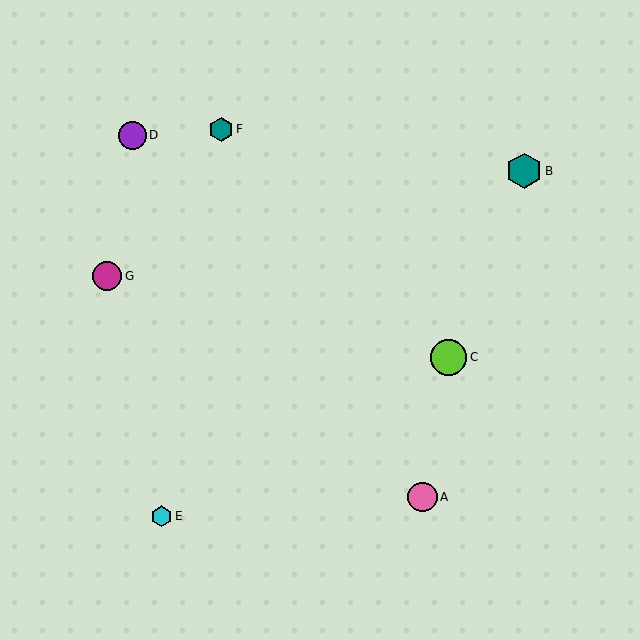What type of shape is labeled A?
Shape A is a pink circle.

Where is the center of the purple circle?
The center of the purple circle is at (132, 135).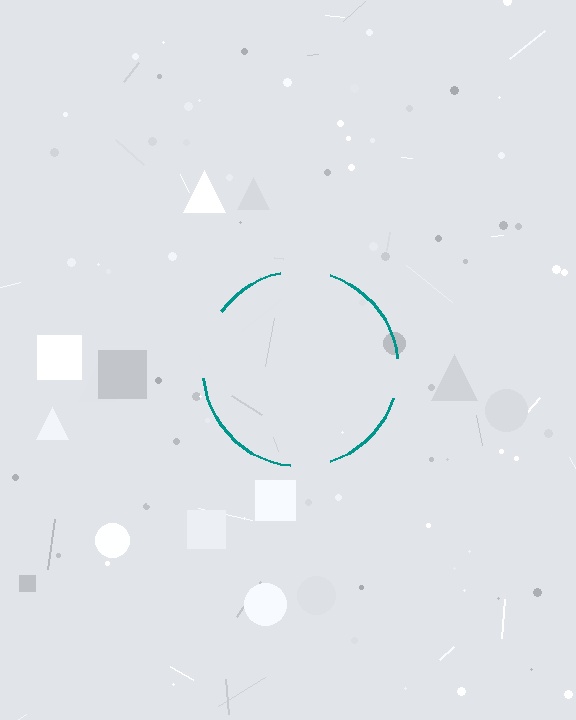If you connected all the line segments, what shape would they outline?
They would outline a circle.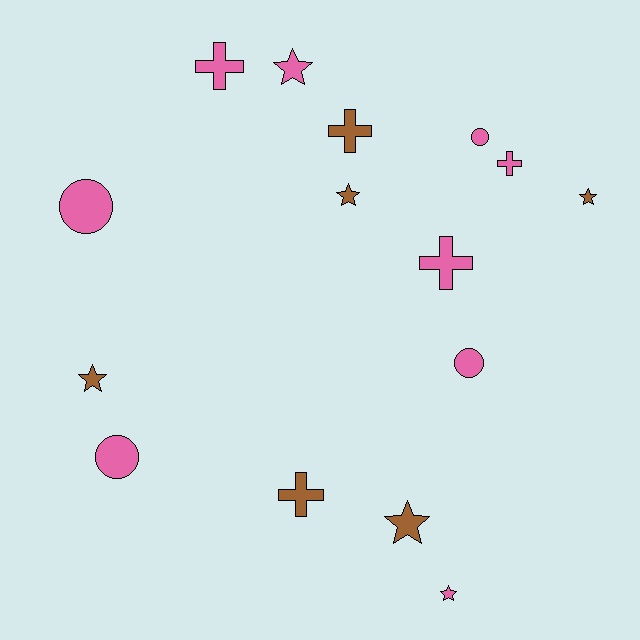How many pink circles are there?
There are 4 pink circles.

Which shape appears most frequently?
Star, with 6 objects.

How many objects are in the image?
There are 15 objects.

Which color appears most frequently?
Pink, with 9 objects.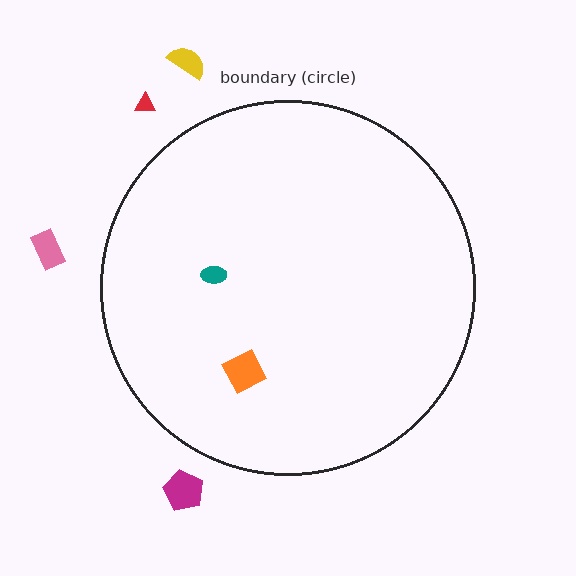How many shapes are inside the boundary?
2 inside, 4 outside.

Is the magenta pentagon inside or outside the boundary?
Outside.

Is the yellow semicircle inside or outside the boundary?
Outside.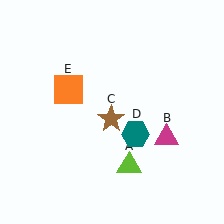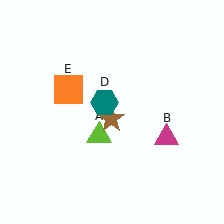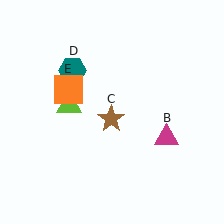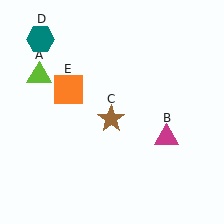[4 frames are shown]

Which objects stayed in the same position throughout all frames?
Magenta triangle (object B) and brown star (object C) and orange square (object E) remained stationary.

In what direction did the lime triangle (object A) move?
The lime triangle (object A) moved up and to the left.